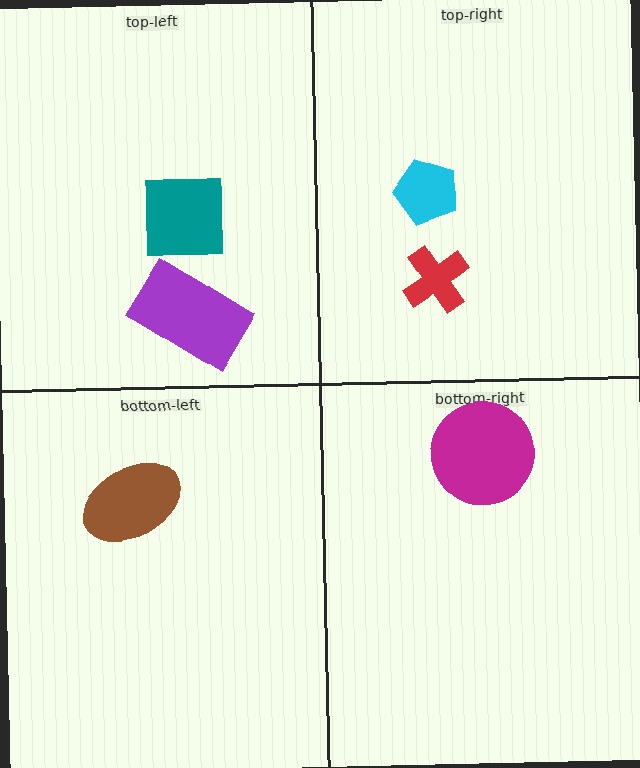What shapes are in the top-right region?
The red cross, the cyan pentagon.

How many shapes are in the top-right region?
2.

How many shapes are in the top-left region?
2.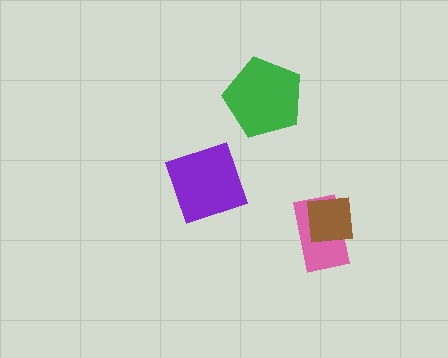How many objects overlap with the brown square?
1 object overlaps with the brown square.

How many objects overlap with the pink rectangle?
1 object overlaps with the pink rectangle.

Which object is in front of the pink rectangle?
The brown square is in front of the pink rectangle.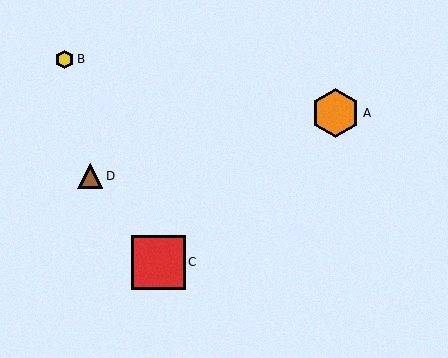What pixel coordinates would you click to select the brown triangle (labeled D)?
Click at (90, 176) to select the brown triangle D.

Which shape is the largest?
The red square (labeled C) is the largest.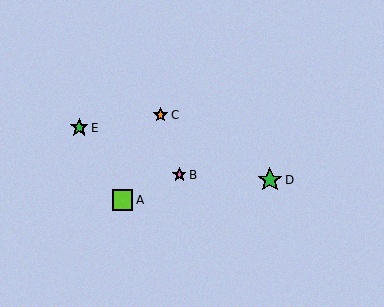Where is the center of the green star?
The center of the green star is at (79, 128).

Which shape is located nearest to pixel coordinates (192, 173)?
The pink star (labeled B) at (179, 175) is nearest to that location.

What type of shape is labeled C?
Shape C is an orange star.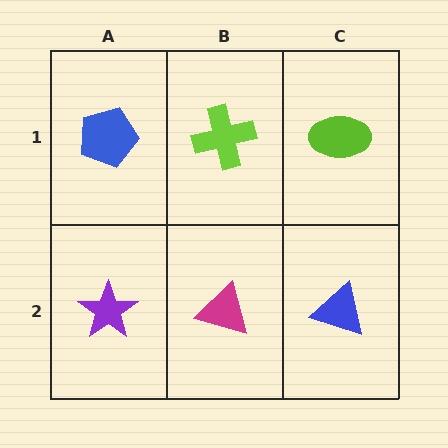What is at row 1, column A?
A blue pentagon.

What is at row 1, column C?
A lime ellipse.